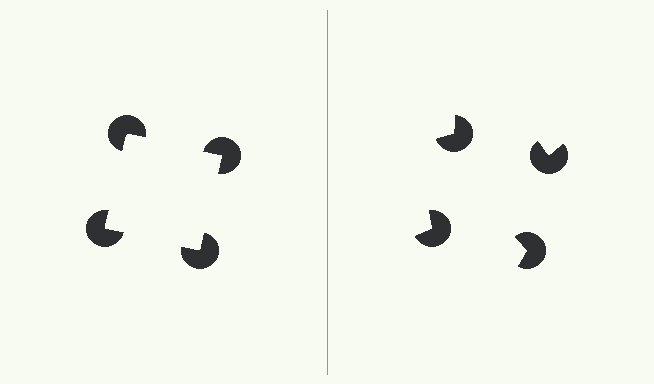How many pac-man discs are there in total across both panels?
8 — 4 on each side.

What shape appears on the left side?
An illusory square.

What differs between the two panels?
The pac-man discs are positioned identically on both sides; only the wedge orientations differ. On the left they align to a square; on the right they are misaligned.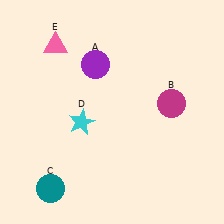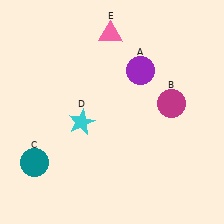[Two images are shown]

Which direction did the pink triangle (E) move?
The pink triangle (E) moved right.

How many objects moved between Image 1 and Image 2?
3 objects moved between the two images.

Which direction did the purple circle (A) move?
The purple circle (A) moved right.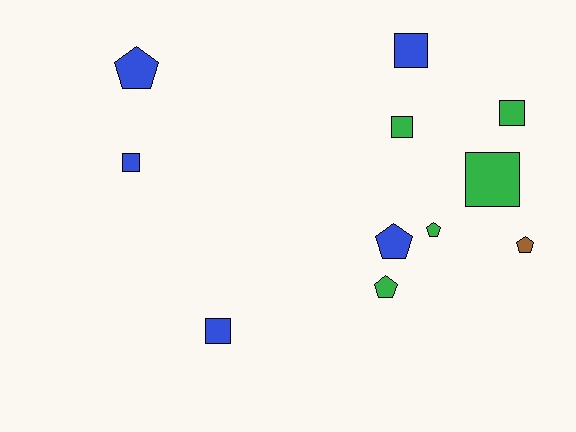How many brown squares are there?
There are no brown squares.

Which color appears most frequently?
Blue, with 5 objects.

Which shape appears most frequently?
Square, with 6 objects.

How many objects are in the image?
There are 11 objects.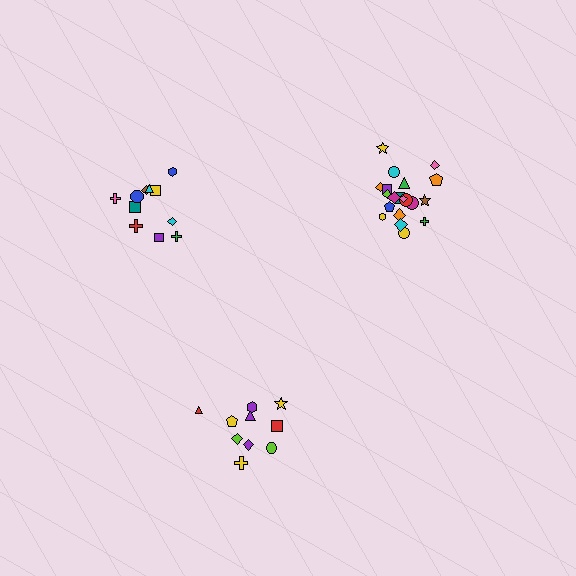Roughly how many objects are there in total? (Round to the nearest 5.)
Roughly 45 objects in total.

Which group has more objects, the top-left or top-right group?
The top-right group.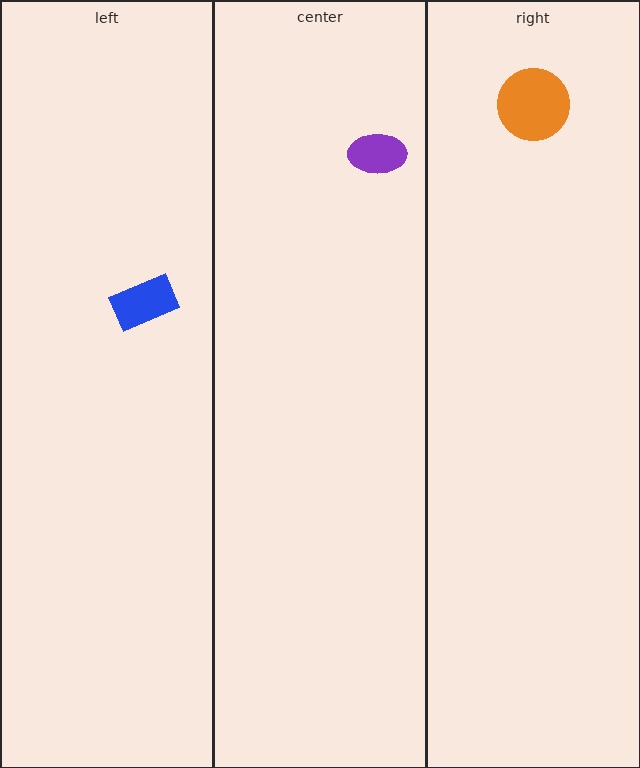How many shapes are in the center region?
1.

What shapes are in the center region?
The purple ellipse.